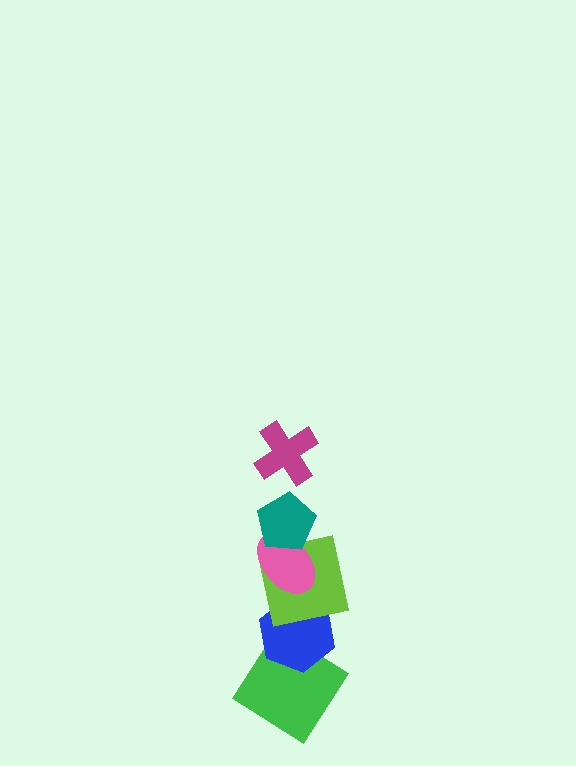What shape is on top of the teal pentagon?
The magenta cross is on top of the teal pentagon.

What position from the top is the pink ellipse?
The pink ellipse is 3rd from the top.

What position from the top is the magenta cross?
The magenta cross is 1st from the top.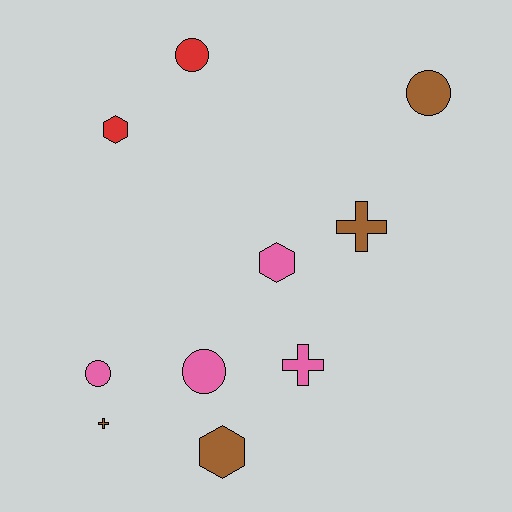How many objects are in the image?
There are 10 objects.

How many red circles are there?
There is 1 red circle.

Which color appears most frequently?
Brown, with 4 objects.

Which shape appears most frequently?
Circle, with 4 objects.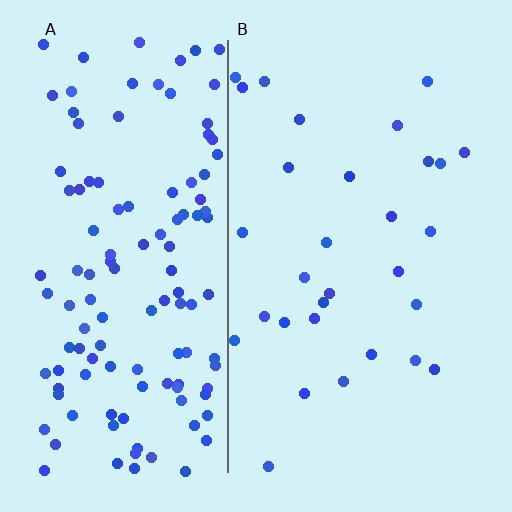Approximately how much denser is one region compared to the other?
Approximately 4.2× — region A over region B.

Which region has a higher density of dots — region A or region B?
A (the left).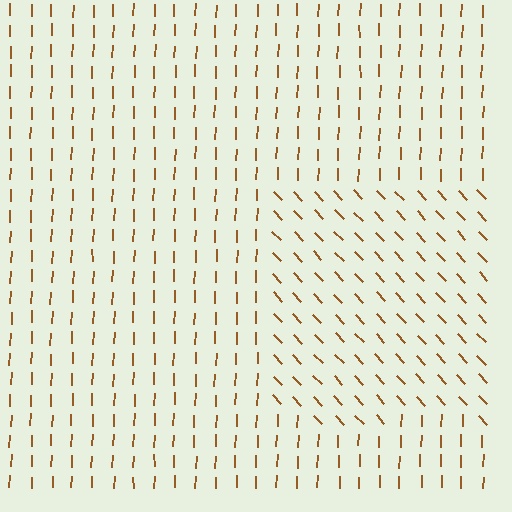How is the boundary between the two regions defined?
The boundary is defined purely by a change in line orientation (approximately 45 degrees difference). All lines are the same color and thickness.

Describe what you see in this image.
The image is filled with small brown line segments. A rectangle region in the image has lines oriented differently from the surrounding lines, creating a visible texture boundary.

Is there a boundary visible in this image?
Yes, there is a texture boundary formed by a change in line orientation.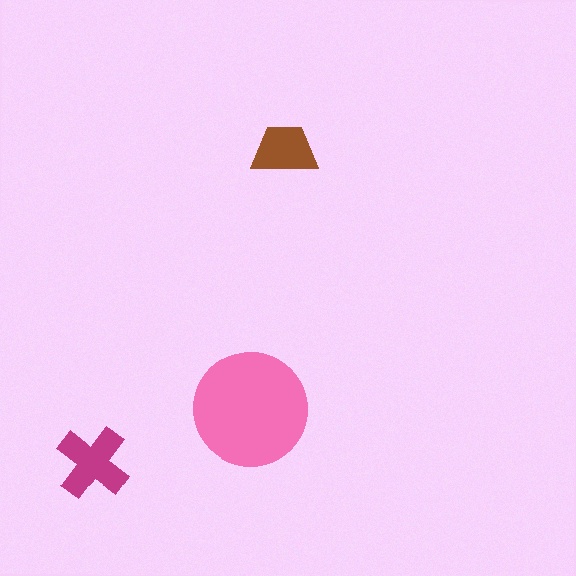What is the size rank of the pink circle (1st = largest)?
1st.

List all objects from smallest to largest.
The brown trapezoid, the magenta cross, the pink circle.